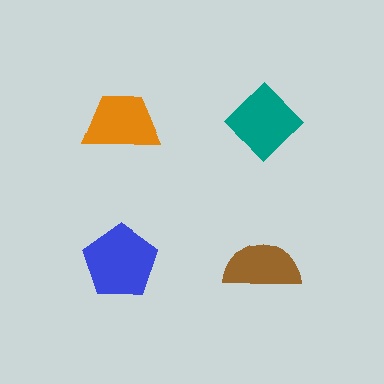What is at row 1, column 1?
An orange trapezoid.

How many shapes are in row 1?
2 shapes.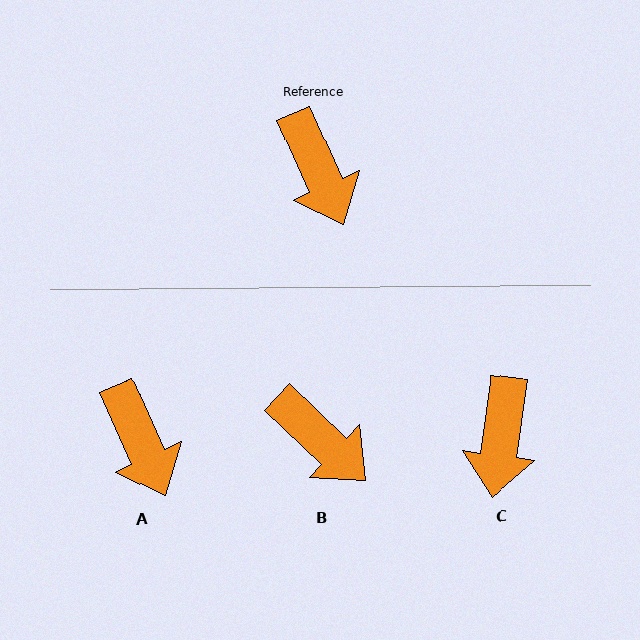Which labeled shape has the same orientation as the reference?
A.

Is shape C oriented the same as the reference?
No, it is off by about 32 degrees.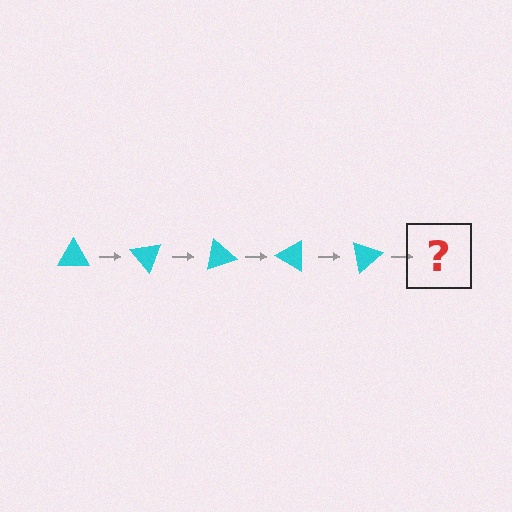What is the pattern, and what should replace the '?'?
The pattern is that the triangle rotates 50 degrees each step. The '?' should be a cyan triangle rotated 250 degrees.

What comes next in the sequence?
The next element should be a cyan triangle rotated 250 degrees.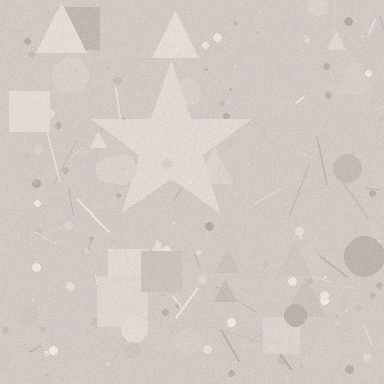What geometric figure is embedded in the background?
A star is embedded in the background.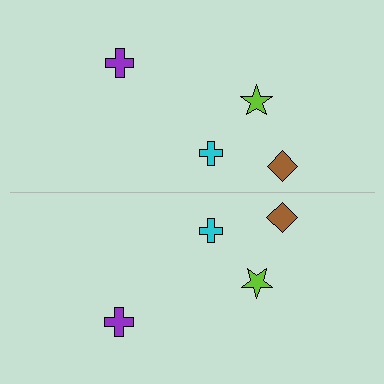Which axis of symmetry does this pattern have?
The pattern has a horizontal axis of symmetry running through the center of the image.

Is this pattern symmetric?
Yes, this pattern has bilateral (reflection) symmetry.